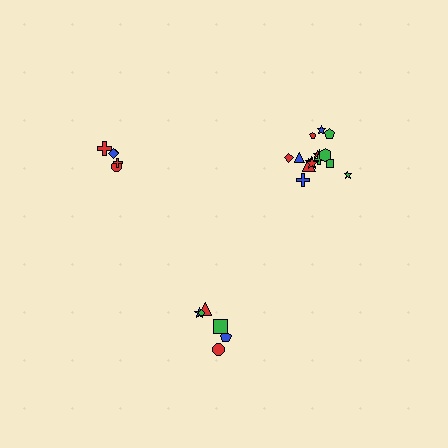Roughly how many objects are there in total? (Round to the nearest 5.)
Roughly 25 objects in total.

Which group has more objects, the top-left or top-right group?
The top-right group.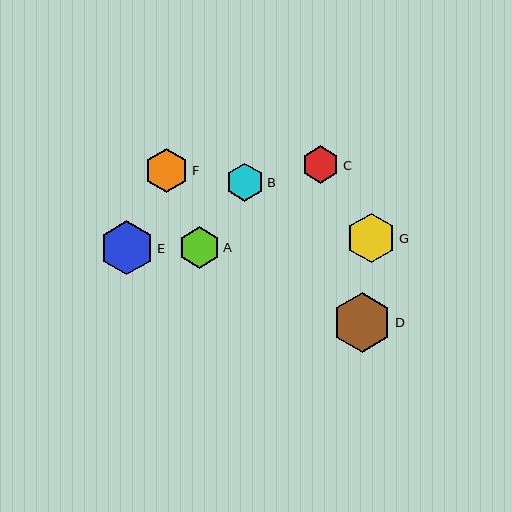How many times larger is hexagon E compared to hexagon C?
Hexagon E is approximately 1.4 times the size of hexagon C.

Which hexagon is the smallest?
Hexagon C is the smallest with a size of approximately 38 pixels.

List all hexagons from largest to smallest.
From largest to smallest: D, E, G, F, A, B, C.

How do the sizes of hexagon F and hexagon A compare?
Hexagon F and hexagon A are approximately the same size.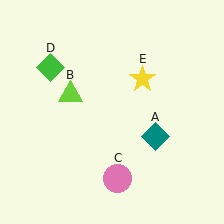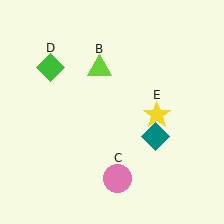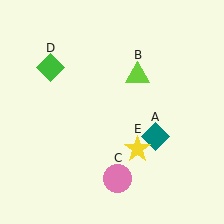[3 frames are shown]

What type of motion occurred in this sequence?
The lime triangle (object B), yellow star (object E) rotated clockwise around the center of the scene.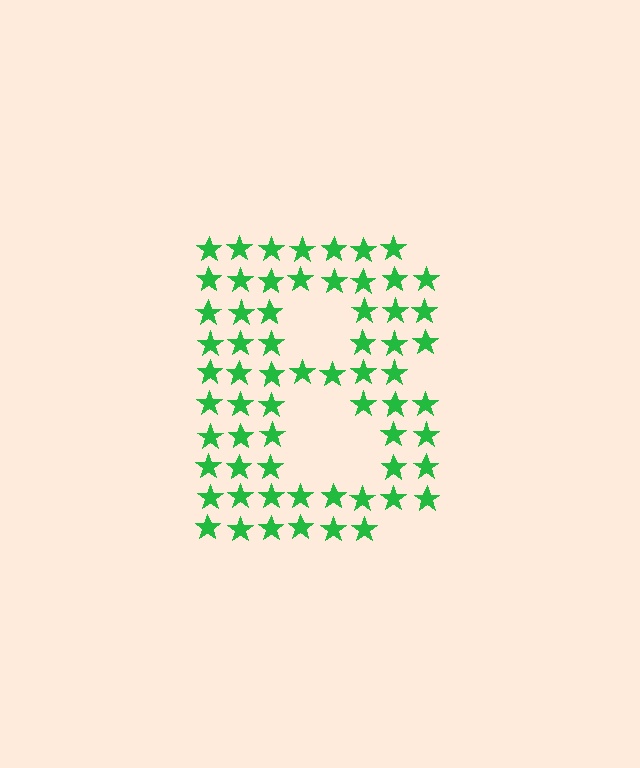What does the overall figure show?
The overall figure shows the letter B.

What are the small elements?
The small elements are stars.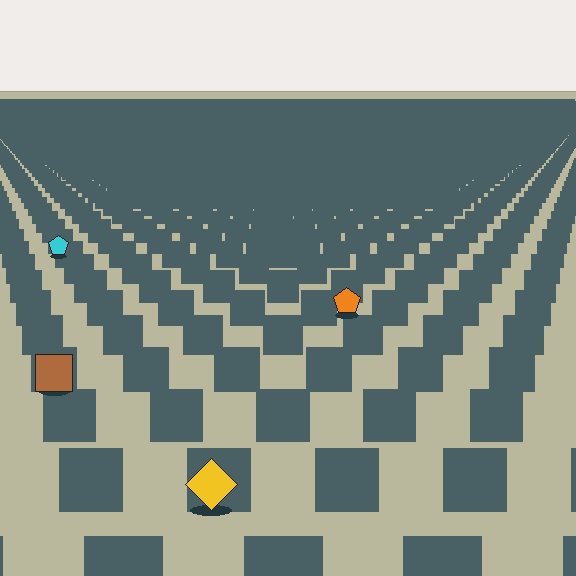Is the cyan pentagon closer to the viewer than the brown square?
No. The brown square is closer — you can tell from the texture gradient: the ground texture is coarser near it.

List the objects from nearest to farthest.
From nearest to farthest: the yellow diamond, the brown square, the orange pentagon, the cyan pentagon.